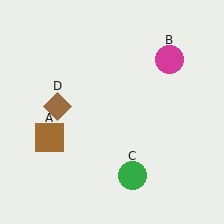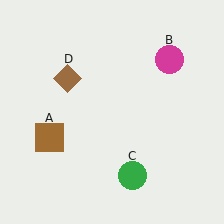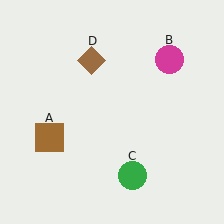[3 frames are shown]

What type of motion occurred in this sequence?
The brown diamond (object D) rotated clockwise around the center of the scene.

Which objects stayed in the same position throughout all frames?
Brown square (object A) and magenta circle (object B) and green circle (object C) remained stationary.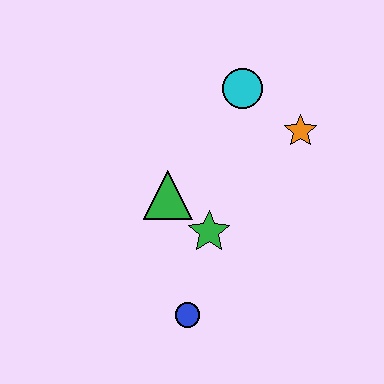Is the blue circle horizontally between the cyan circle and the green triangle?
Yes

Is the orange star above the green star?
Yes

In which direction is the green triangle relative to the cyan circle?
The green triangle is below the cyan circle.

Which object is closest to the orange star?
The cyan circle is closest to the orange star.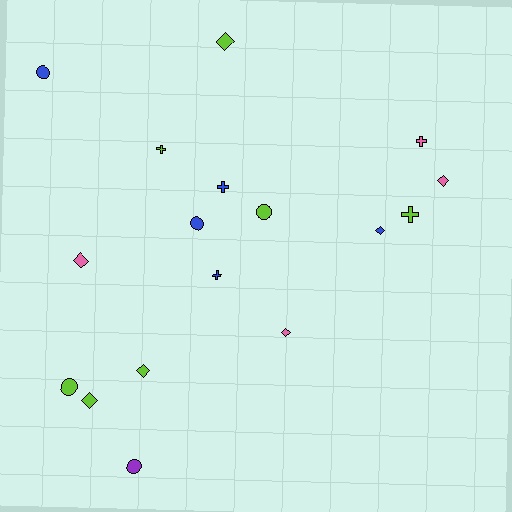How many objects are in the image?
There are 17 objects.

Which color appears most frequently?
Lime, with 7 objects.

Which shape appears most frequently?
Diamond, with 7 objects.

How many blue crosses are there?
There are 2 blue crosses.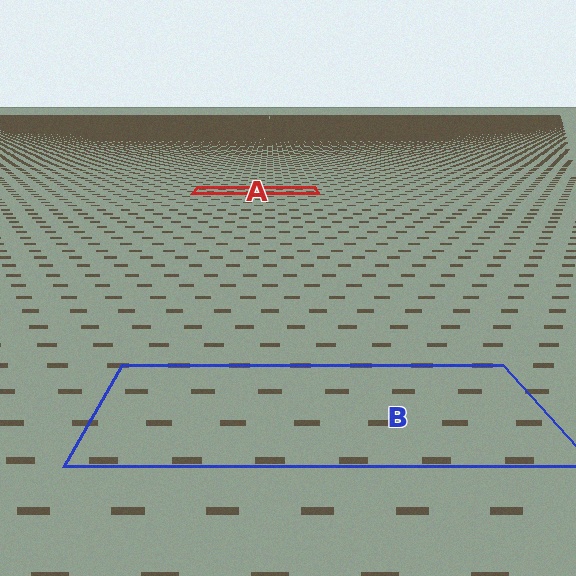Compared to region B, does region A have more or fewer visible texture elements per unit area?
Region A has more texture elements per unit area — they are packed more densely because it is farther away.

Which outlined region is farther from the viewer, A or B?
Region A is farther from the viewer — the texture elements inside it appear smaller and more densely packed.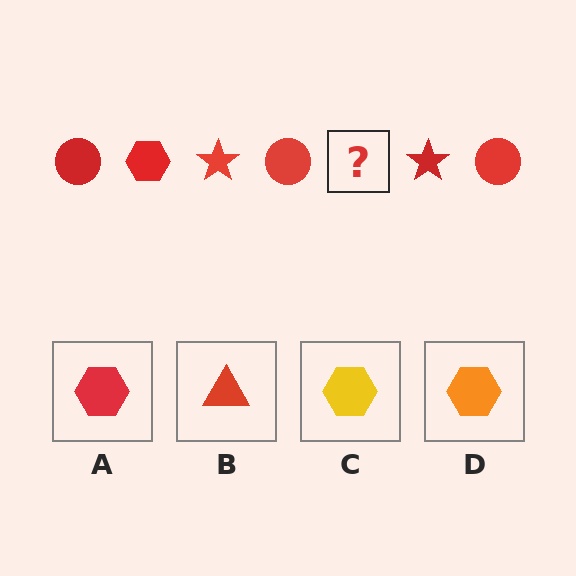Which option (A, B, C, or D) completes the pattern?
A.